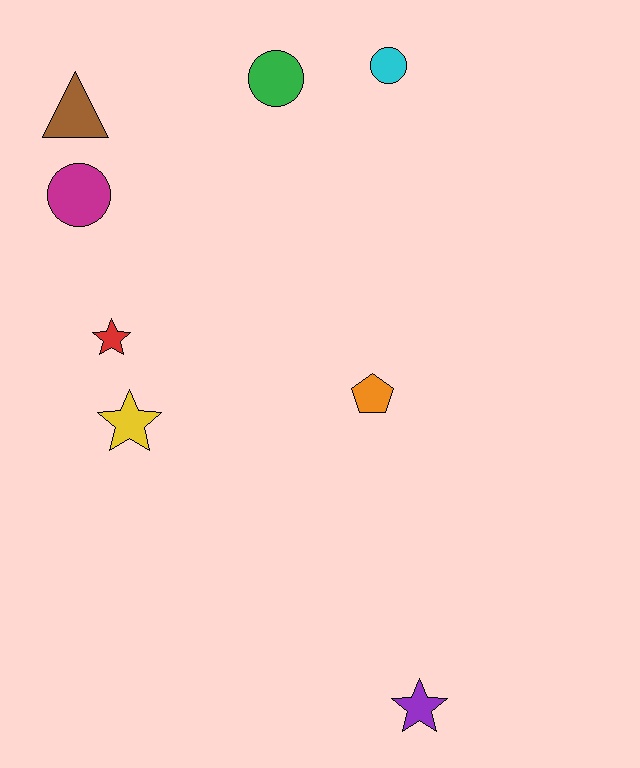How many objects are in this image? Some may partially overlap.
There are 8 objects.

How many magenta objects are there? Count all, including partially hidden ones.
There is 1 magenta object.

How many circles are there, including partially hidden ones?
There are 3 circles.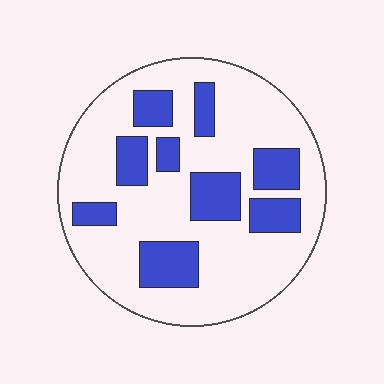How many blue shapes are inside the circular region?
9.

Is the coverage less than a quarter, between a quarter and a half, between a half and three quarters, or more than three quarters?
Between a quarter and a half.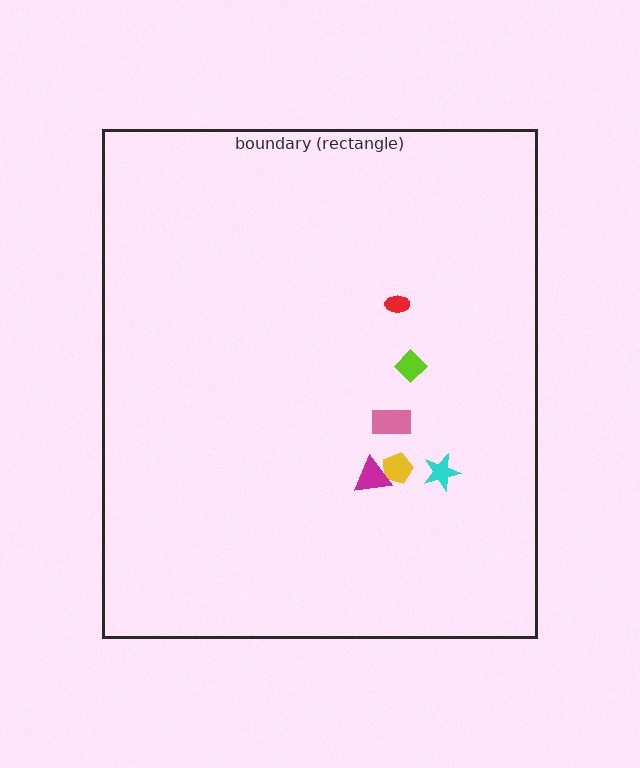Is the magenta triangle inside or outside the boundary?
Inside.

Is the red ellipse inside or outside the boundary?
Inside.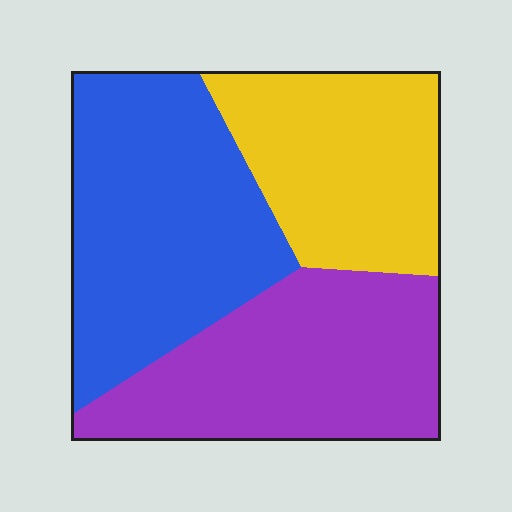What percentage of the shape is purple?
Purple covers around 35% of the shape.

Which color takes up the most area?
Blue, at roughly 40%.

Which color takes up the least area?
Yellow, at roughly 30%.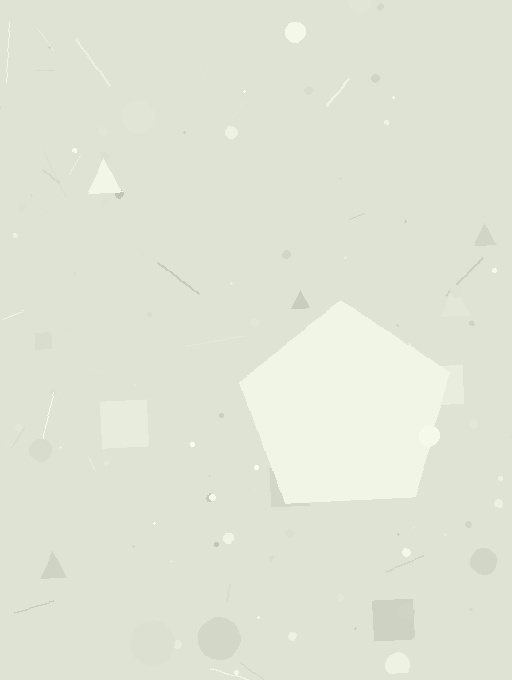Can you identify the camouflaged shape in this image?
The camouflaged shape is a pentagon.